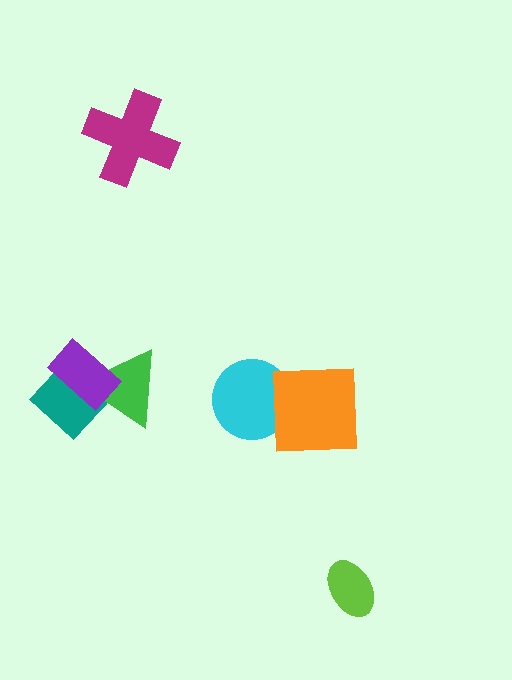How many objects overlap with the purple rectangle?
2 objects overlap with the purple rectangle.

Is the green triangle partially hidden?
Yes, it is partially covered by another shape.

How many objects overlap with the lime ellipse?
0 objects overlap with the lime ellipse.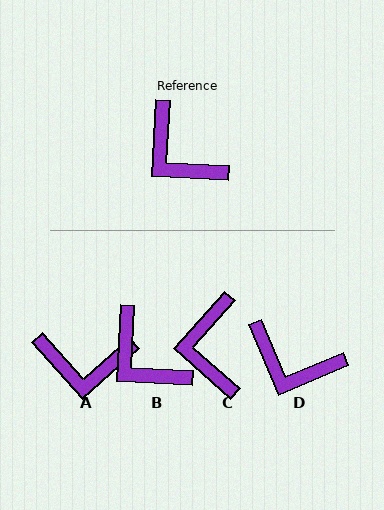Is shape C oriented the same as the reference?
No, it is off by about 38 degrees.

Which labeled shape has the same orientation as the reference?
B.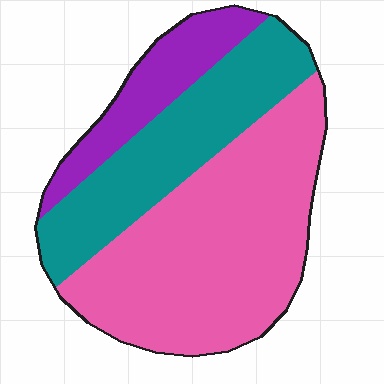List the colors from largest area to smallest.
From largest to smallest: pink, teal, purple.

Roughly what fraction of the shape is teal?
Teal takes up between a sixth and a third of the shape.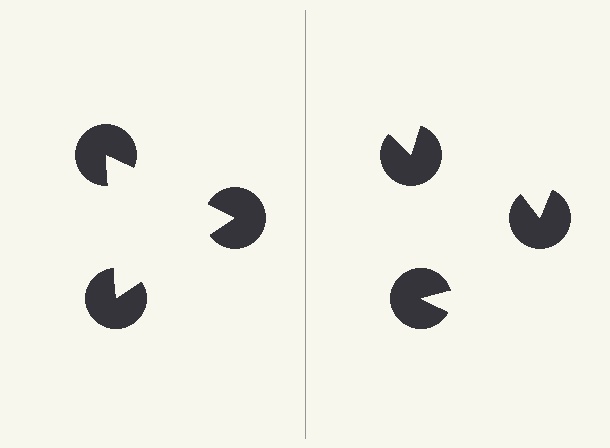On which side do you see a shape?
An illusory triangle appears on the left side. On the right side the wedge cuts are rotated, so no coherent shape forms.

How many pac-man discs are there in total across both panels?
6 — 3 on each side.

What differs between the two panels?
The pac-man discs are positioned identically on both sides; only the wedge orientations differ. On the left they align to a triangle; on the right they are misaligned.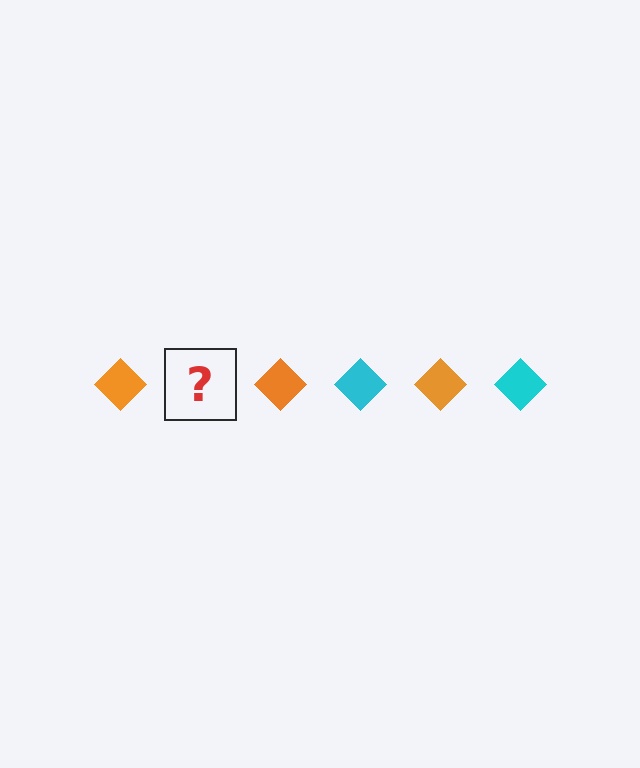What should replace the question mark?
The question mark should be replaced with a cyan diamond.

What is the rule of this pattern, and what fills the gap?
The rule is that the pattern cycles through orange, cyan diamonds. The gap should be filled with a cyan diamond.